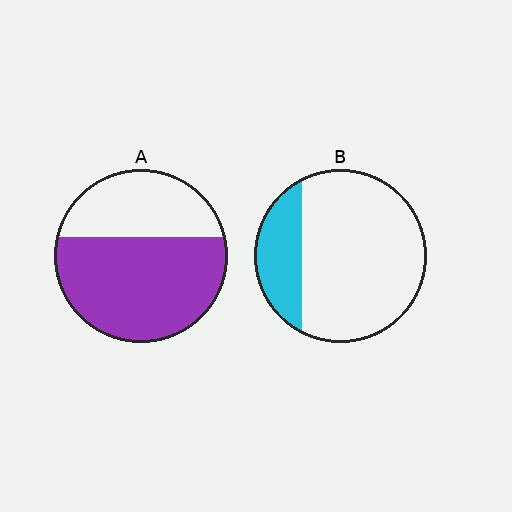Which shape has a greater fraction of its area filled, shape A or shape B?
Shape A.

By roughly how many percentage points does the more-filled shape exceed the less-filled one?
By roughly 40 percentage points (A over B).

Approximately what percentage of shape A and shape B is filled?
A is approximately 65% and B is approximately 25%.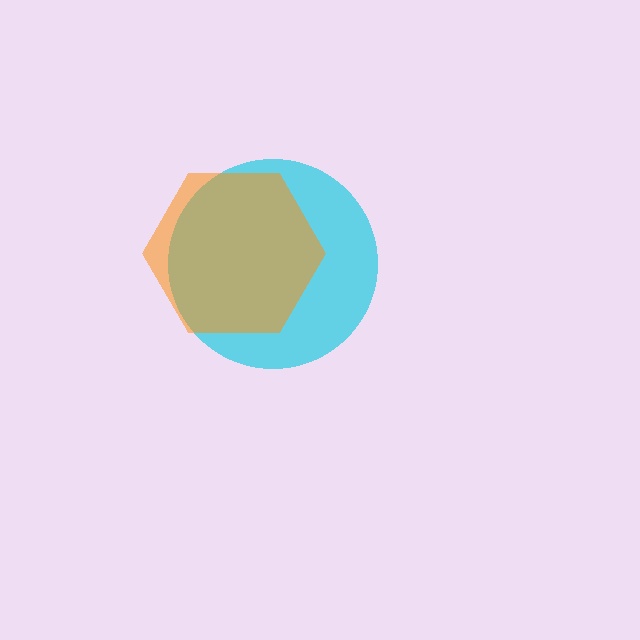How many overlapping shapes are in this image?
There are 2 overlapping shapes in the image.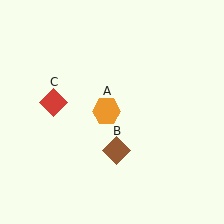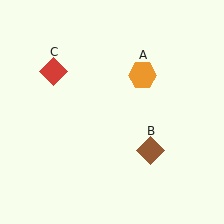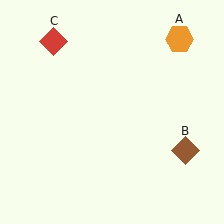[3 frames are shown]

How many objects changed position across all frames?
3 objects changed position: orange hexagon (object A), brown diamond (object B), red diamond (object C).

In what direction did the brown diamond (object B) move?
The brown diamond (object B) moved right.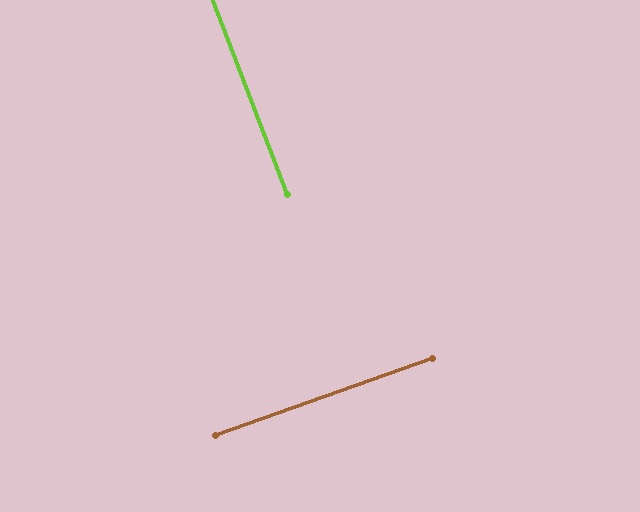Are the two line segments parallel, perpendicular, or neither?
Perpendicular — they meet at approximately 89°.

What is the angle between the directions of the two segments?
Approximately 89 degrees.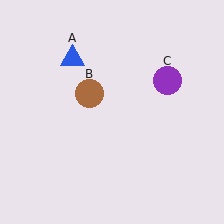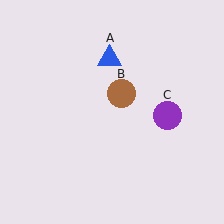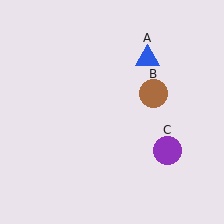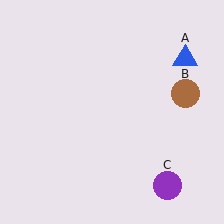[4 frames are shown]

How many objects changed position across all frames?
3 objects changed position: blue triangle (object A), brown circle (object B), purple circle (object C).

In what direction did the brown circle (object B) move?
The brown circle (object B) moved right.